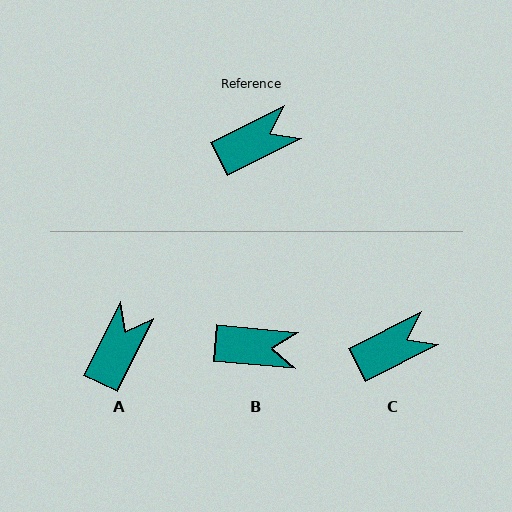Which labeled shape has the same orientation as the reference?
C.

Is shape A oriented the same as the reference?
No, it is off by about 37 degrees.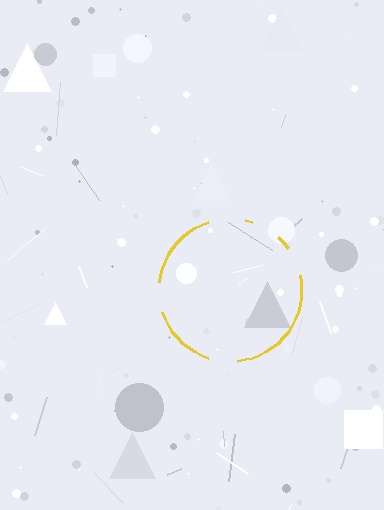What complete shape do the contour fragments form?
The contour fragments form a circle.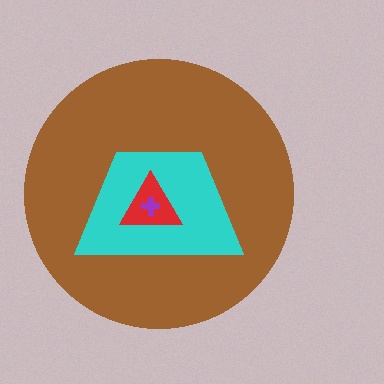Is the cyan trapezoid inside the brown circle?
Yes.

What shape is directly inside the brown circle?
The cyan trapezoid.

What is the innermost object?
The purple cross.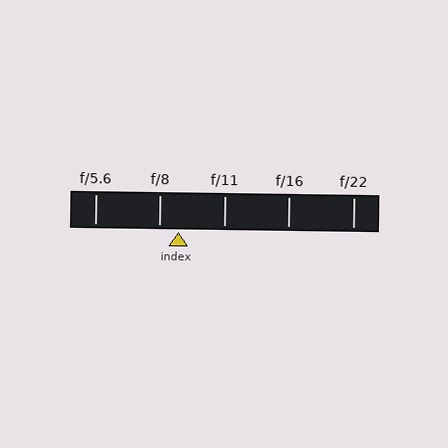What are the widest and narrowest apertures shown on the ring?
The widest aperture shown is f/5.6 and the narrowest is f/22.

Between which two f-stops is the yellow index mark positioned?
The index mark is between f/8 and f/11.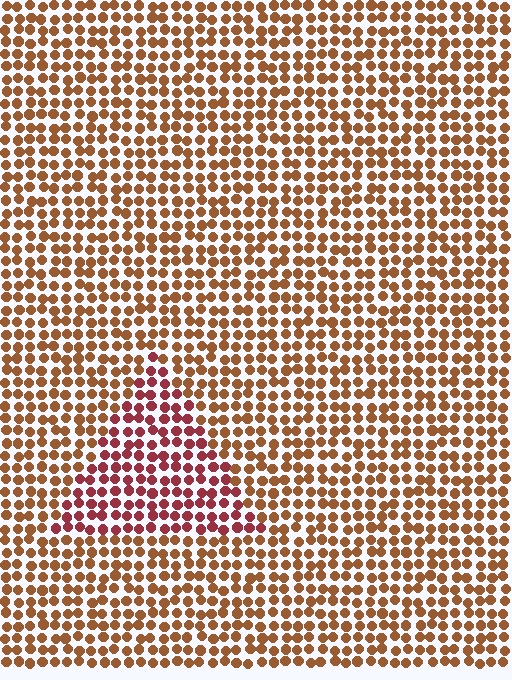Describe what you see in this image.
The image is filled with small brown elements in a uniform arrangement. A triangle-shaped region is visible where the elements are tinted to a slightly different hue, forming a subtle color boundary.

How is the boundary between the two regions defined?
The boundary is defined purely by a slight shift in hue (about 34 degrees). Spacing, size, and orientation are identical on both sides.